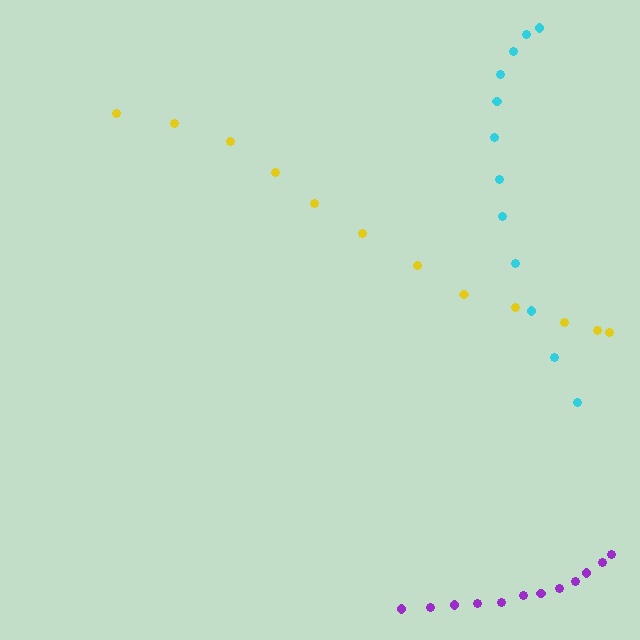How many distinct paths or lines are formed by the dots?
There are 3 distinct paths.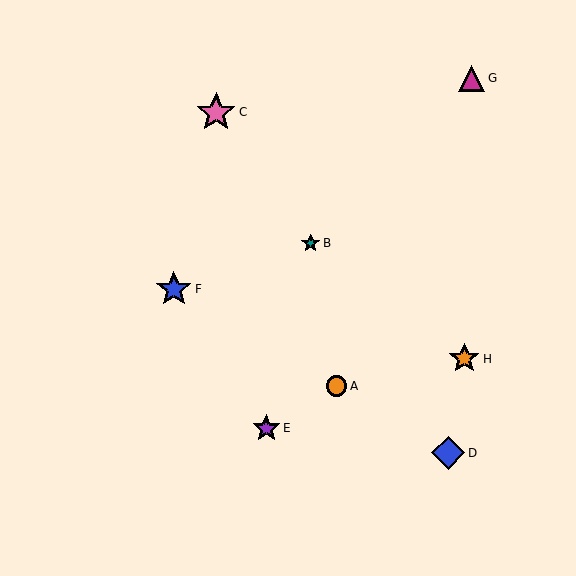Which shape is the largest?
The pink star (labeled C) is the largest.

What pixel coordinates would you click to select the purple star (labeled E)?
Click at (266, 428) to select the purple star E.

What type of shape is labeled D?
Shape D is a blue diamond.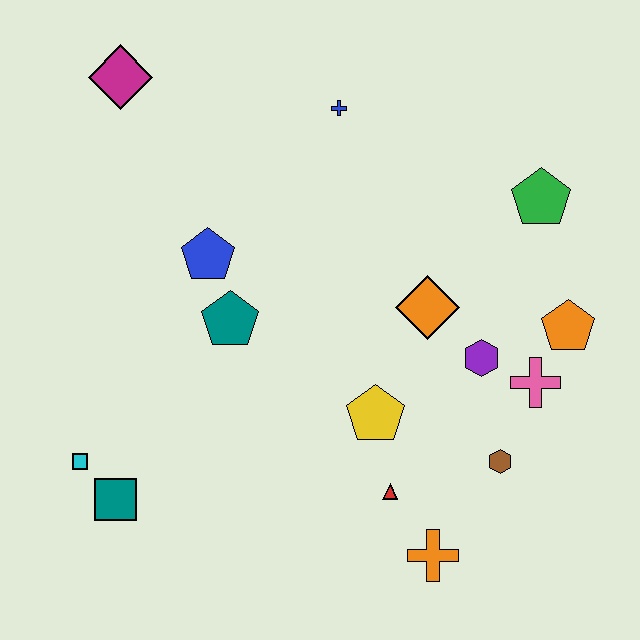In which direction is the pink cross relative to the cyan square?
The pink cross is to the right of the cyan square.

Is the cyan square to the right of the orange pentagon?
No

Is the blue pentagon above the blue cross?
No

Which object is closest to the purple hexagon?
The pink cross is closest to the purple hexagon.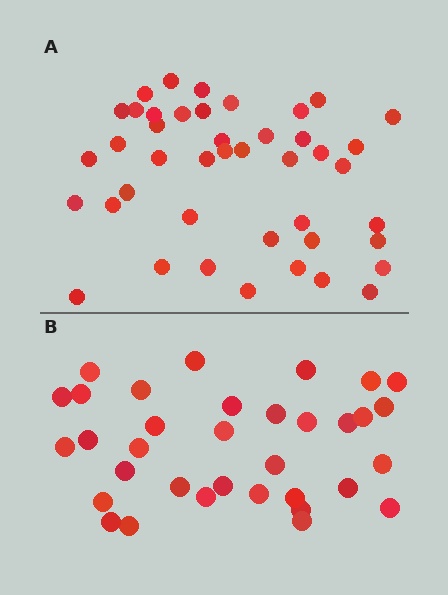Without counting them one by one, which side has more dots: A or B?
Region A (the top region) has more dots.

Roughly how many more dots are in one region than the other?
Region A has roughly 8 or so more dots than region B.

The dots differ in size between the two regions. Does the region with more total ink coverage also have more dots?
No. Region B has more total ink coverage because its dots are larger, but region A actually contains more individual dots. Total area can be misleading — the number of items is what matters here.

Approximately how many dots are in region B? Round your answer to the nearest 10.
About 30 dots. (The exact count is 34, which rounds to 30.)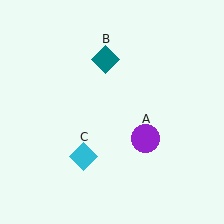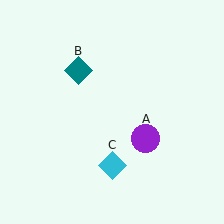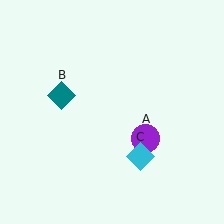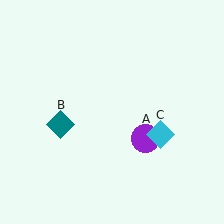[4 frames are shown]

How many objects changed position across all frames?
2 objects changed position: teal diamond (object B), cyan diamond (object C).